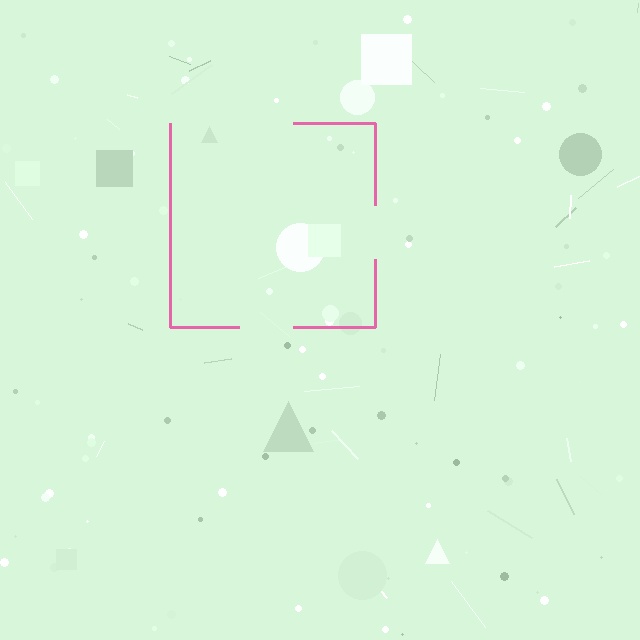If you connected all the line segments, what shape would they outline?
They would outline a square.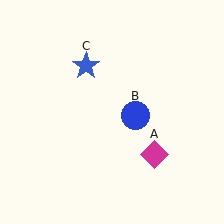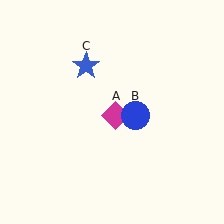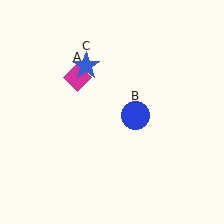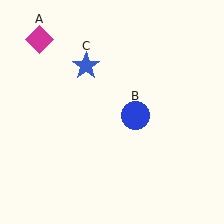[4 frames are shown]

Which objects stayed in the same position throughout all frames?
Blue circle (object B) and blue star (object C) remained stationary.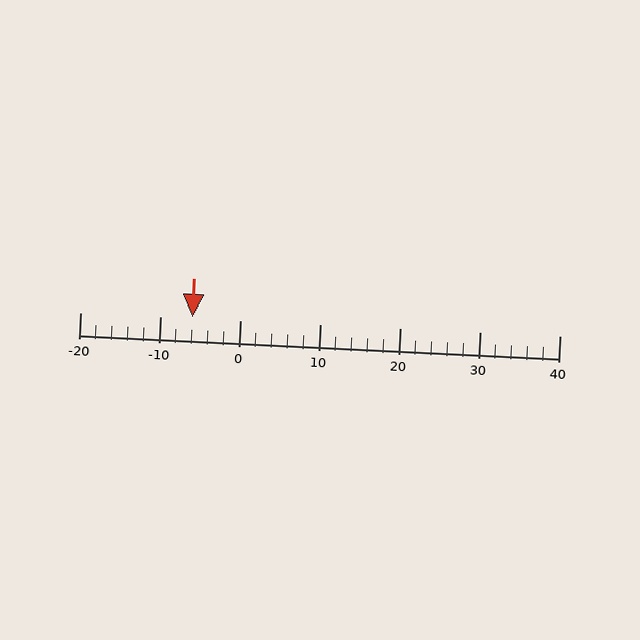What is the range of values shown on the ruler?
The ruler shows values from -20 to 40.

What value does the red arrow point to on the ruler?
The red arrow points to approximately -6.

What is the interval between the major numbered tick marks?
The major tick marks are spaced 10 units apart.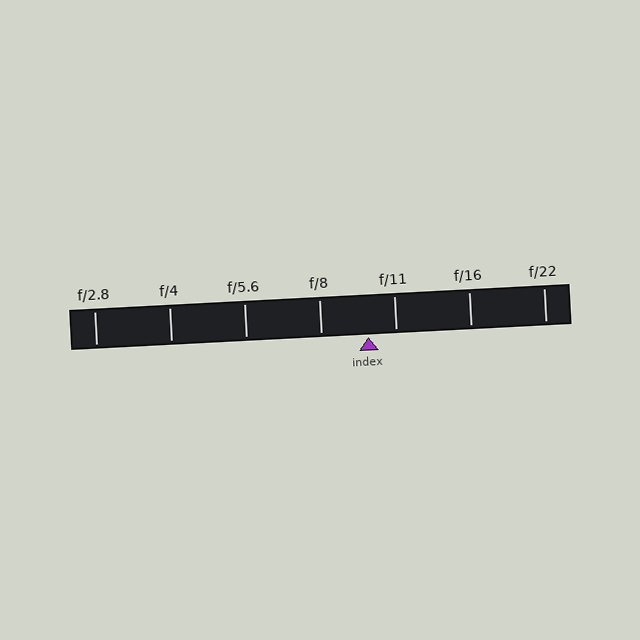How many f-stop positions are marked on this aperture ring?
There are 7 f-stop positions marked.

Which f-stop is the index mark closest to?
The index mark is closest to f/11.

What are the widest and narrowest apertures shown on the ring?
The widest aperture shown is f/2.8 and the narrowest is f/22.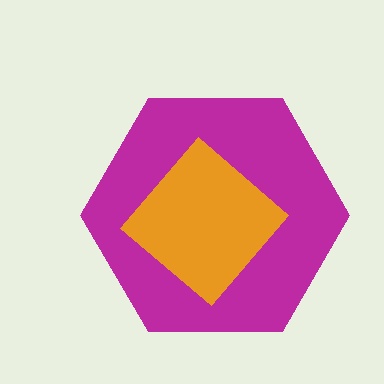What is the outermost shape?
The magenta hexagon.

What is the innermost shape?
The orange diamond.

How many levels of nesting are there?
2.